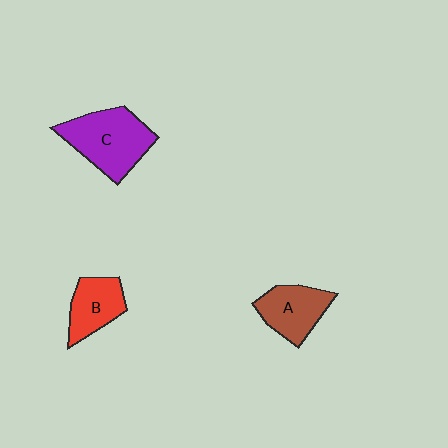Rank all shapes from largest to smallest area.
From largest to smallest: C (purple), A (brown), B (red).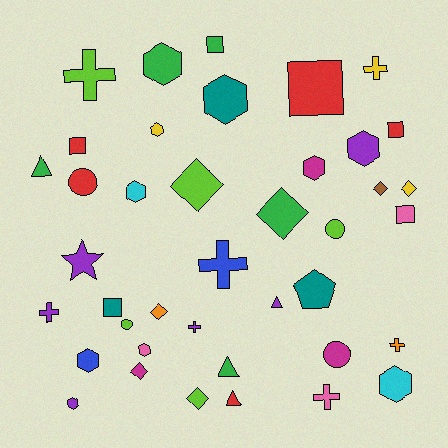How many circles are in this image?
There are 4 circles.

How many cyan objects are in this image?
There are 2 cyan objects.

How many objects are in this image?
There are 40 objects.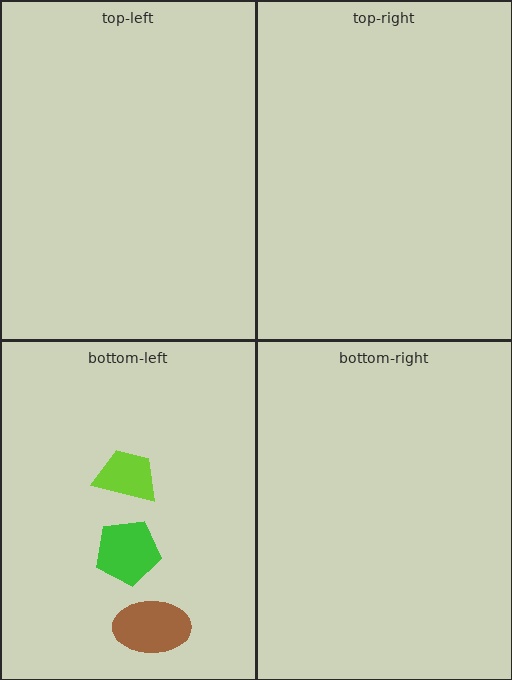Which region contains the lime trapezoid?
The bottom-left region.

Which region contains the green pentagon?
The bottom-left region.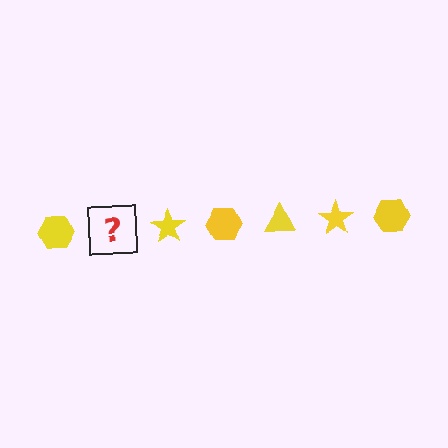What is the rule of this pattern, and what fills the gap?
The rule is that the pattern cycles through hexagon, triangle, star shapes in yellow. The gap should be filled with a yellow triangle.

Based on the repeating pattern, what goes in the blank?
The blank should be a yellow triangle.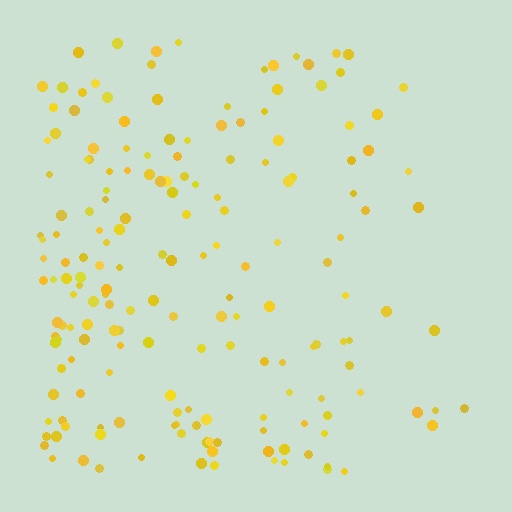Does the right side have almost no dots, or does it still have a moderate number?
Still a moderate number, just noticeably fewer than the left.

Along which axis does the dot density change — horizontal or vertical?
Horizontal.